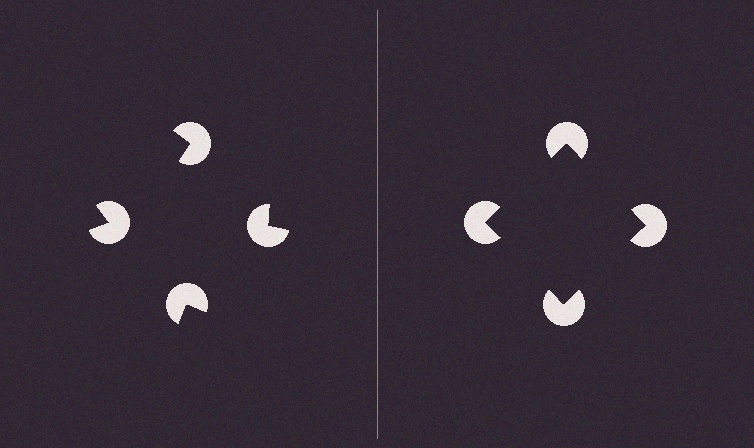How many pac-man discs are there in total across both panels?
8 — 4 on each side.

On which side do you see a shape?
An illusory square appears on the right side. On the left side the wedge cuts are rotated, so no coherent shape forms.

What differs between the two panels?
The pac-man discs are positioned identically on both sides; only the wedge orientations differ. On the right they align to a square; on the left they are misaligned.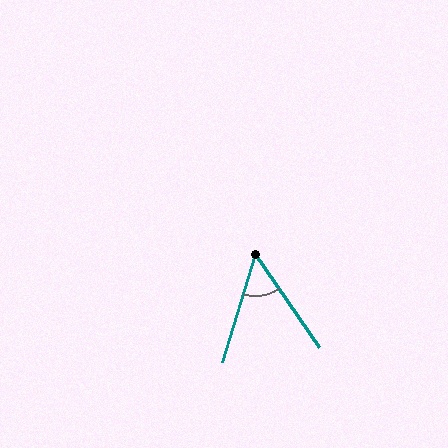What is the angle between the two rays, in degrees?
Approximately 52 degrees.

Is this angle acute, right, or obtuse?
It is acute.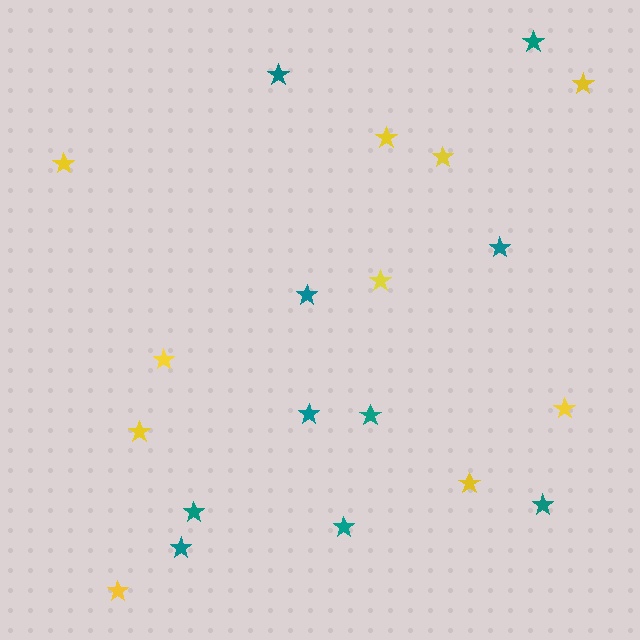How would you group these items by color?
There are 2 groups: one group of yellow stars (10) and one group of teal stars (10).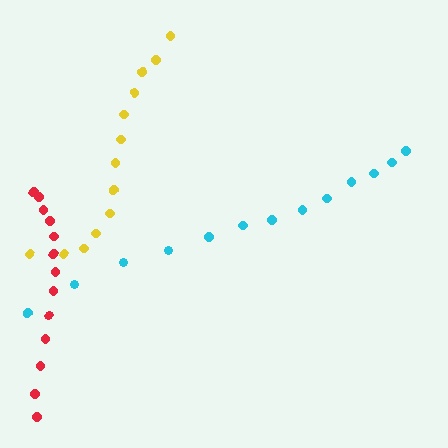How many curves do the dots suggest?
There are 3 distinct paths.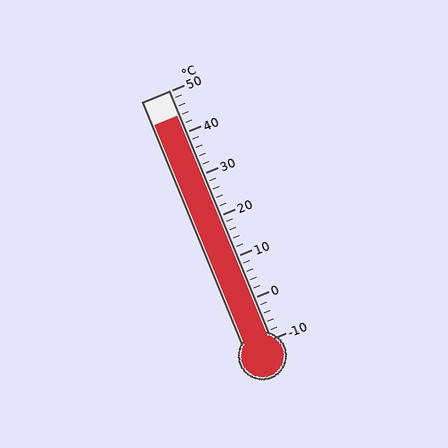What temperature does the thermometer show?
The thermometer shows approximately 44°C.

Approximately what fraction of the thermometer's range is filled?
The thermometer is filled to approximately 90% of its range.